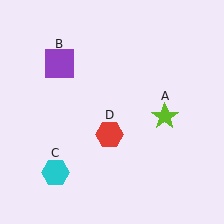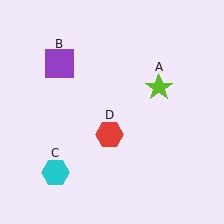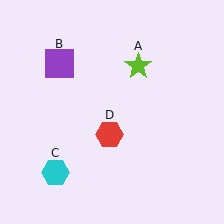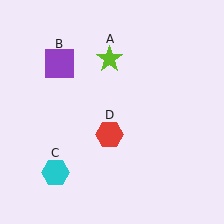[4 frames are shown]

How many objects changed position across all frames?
1 object changed position: lime star (object A).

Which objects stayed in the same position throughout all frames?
Purple square (object B) and cyan hexagon (object C) and red hexagon (object D) remained stationary.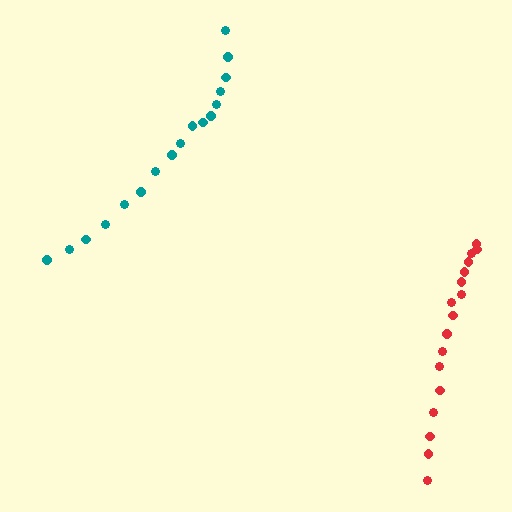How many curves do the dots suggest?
There are 2 distinct paths.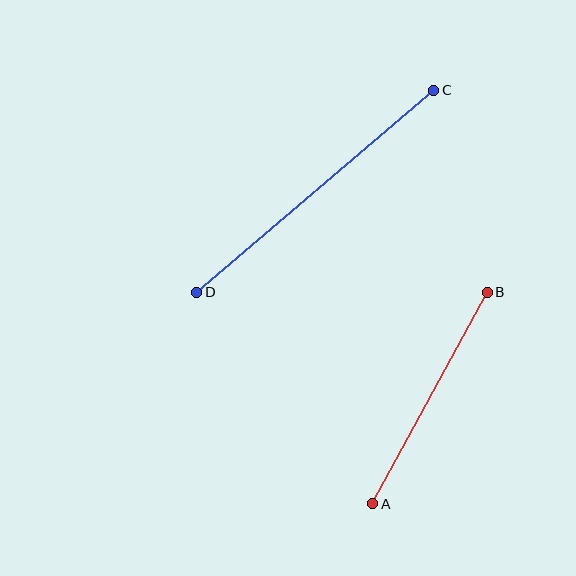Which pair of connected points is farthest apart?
Points C and D are farthest apart.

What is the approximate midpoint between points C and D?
The midpoint is at approximately (315, 191) pixels.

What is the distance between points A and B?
The distance is approximately 240 pixels.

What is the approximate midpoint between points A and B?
The midpoint is at approximately (430, 398) pixels.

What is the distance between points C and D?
The distance is approximately 311 pixels.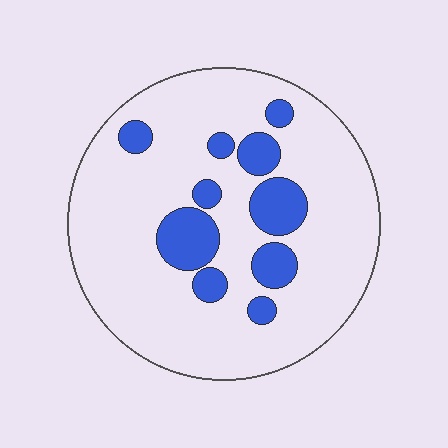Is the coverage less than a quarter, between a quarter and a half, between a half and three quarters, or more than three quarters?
Less than a quarter.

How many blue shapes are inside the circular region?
10.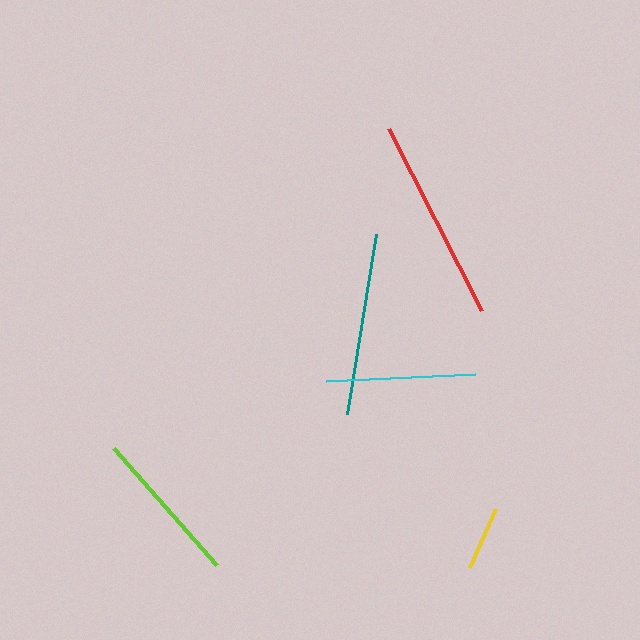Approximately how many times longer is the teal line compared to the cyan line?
The teal line is approximately 1.2 times the length of the cyan line.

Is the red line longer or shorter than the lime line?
The red line is longer than the lime line.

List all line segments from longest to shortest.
From longest to shortest: red, teal, lime, cyan, yellow.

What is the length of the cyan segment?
The cyan segment is approximately 150 pixels long.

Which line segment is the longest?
The red line is the longest at approximately 204 pixels.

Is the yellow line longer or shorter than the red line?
The red line is longer than the yellow line.